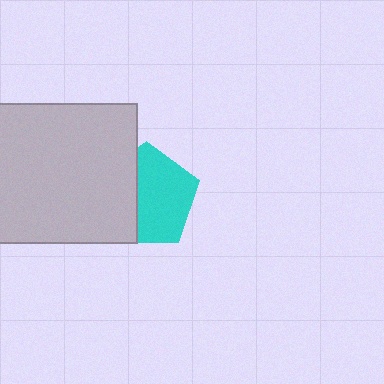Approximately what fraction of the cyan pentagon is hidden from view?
Roughly 39% of the cyan pentagon is hidden behind the light gray square.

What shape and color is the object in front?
The object in front is a light gray square.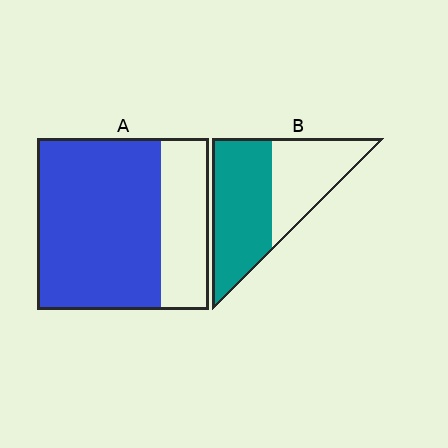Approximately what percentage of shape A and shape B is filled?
A is approximately 70% and B is approximately 55%.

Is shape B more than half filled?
Yes.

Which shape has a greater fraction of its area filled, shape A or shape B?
Shape A.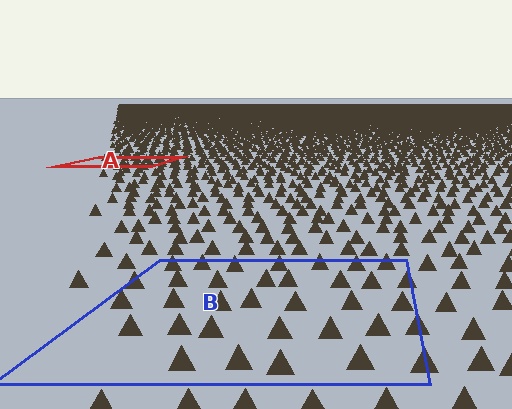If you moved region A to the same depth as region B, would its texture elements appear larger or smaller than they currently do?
They would appear larger. At a closer depth, the same texture elements are projected at a bigger on-screen size.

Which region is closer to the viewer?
Region B is closer. The texture elements there are larger and more spread out.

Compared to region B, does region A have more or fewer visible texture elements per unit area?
Region A has more texture elements per unit area — they are packed more densely because it is farther away.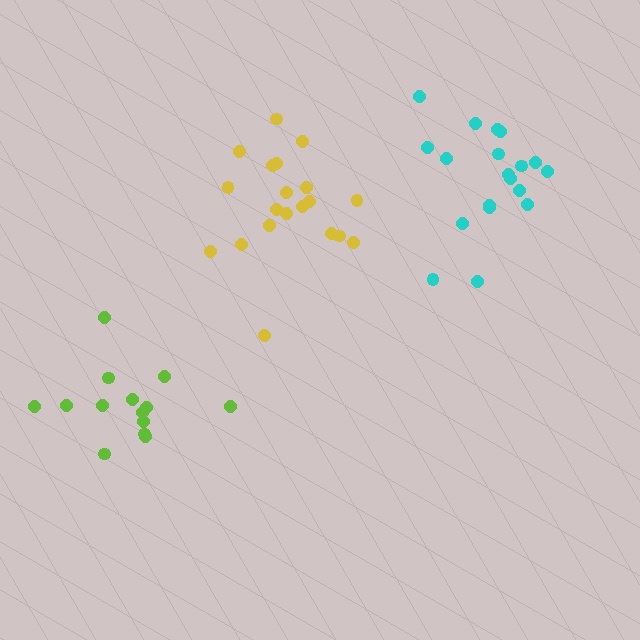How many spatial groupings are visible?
There are 3 spatial groupings.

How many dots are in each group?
Group 1: 20 dots, Group 2: 14 dots, Group 3: 19 dots (53 total).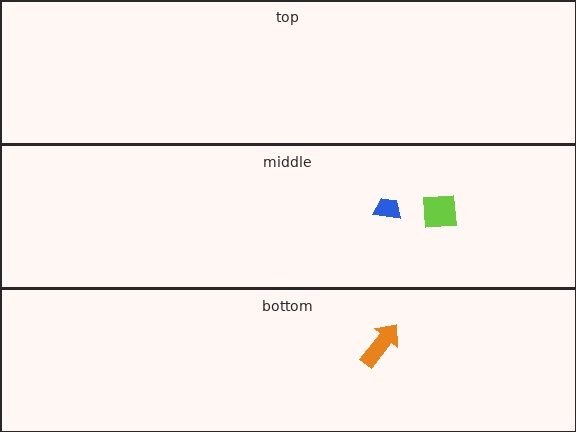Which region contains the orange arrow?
The bottom region.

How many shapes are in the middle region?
2.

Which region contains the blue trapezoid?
The middle region.